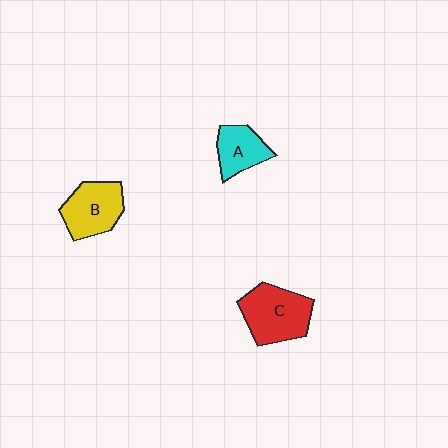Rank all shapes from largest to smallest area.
From largest to smallest: C (red), B (yellow), A (cyan).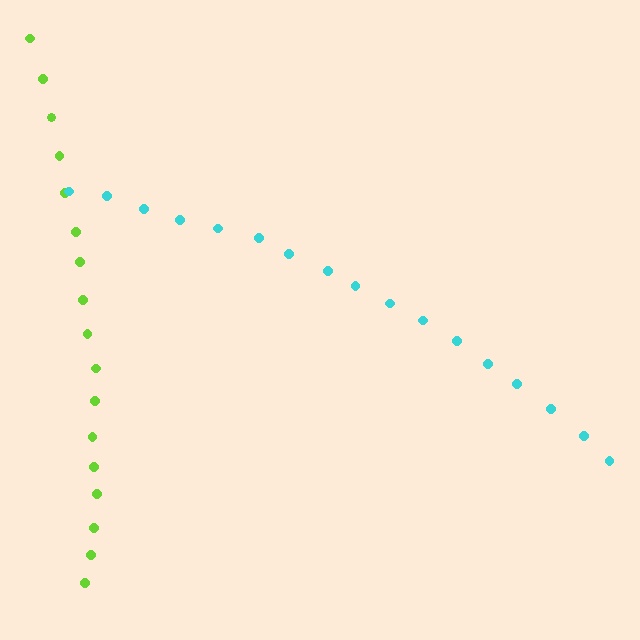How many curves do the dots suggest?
There are 2 distinct paths.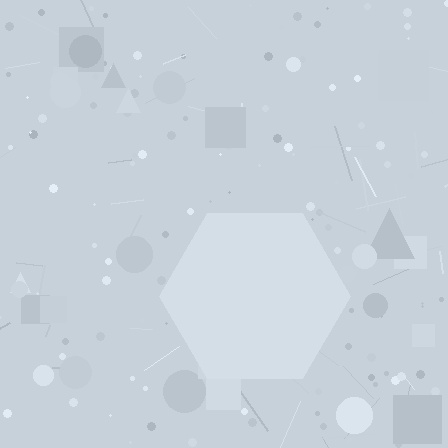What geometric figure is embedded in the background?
A hexagon is embedded in the background.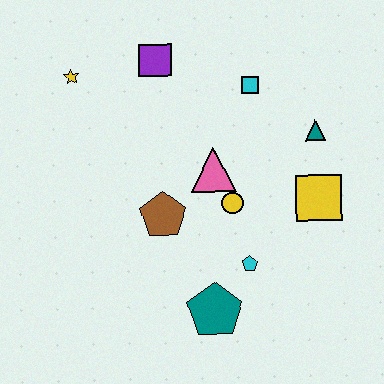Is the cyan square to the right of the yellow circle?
Yes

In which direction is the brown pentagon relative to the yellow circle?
The brown pentagon is to the left of the yellow circle.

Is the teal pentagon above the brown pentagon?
No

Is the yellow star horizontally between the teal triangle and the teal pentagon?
No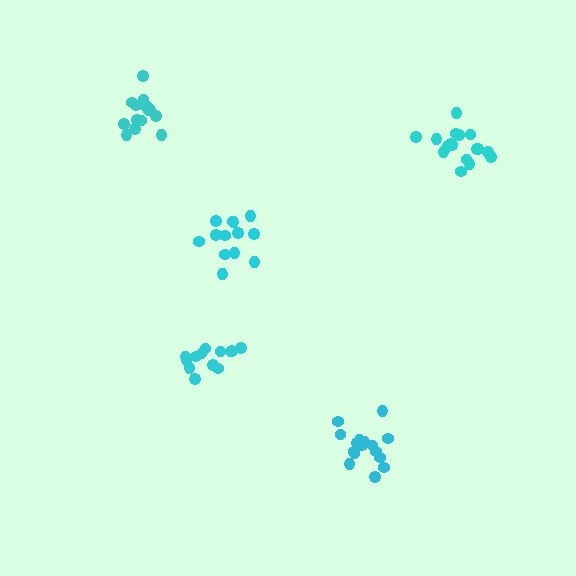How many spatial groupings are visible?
There are 5 spatial groupings.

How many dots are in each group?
Group 1: 17 dots, Group 2: 15 dots, Group 3: 13 dots, Group 4: 13 dots, Group 5: 16 dots (74 total).